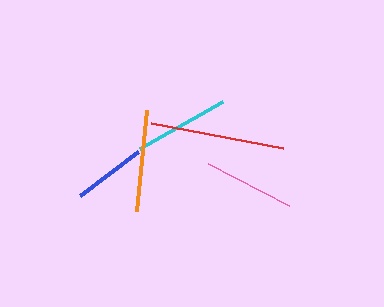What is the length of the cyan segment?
The cyan segment is approximately 95 pixels long.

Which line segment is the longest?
The red line is the longest at approximately 134 pixels.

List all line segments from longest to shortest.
From longest to shortest: red, orange, cyan, pink, blue.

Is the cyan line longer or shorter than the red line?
The red line is longer than the cyan line.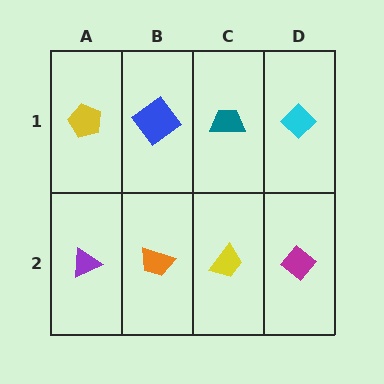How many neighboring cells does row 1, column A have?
2.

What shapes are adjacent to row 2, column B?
A blue diamond (row 1, column B), a purple triangle (row 2, column A), a yellow trapezoid (row 2, column C).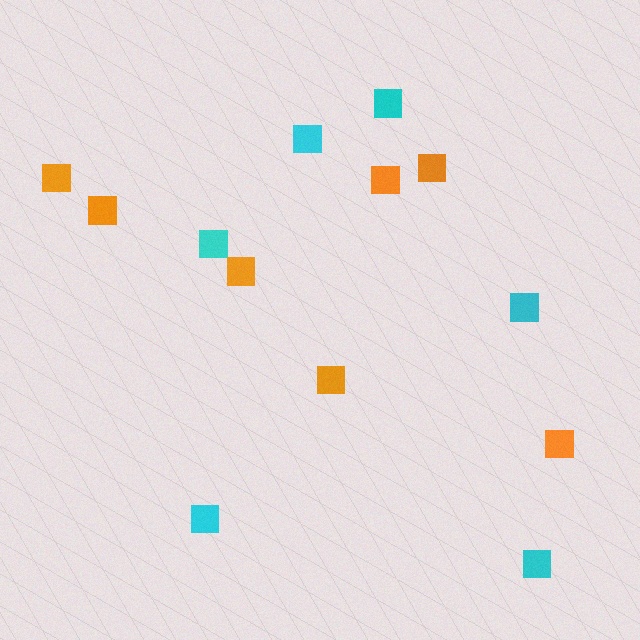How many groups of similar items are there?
There are 2 groups: one group of cyan squares (6) and one group of orange squares (7).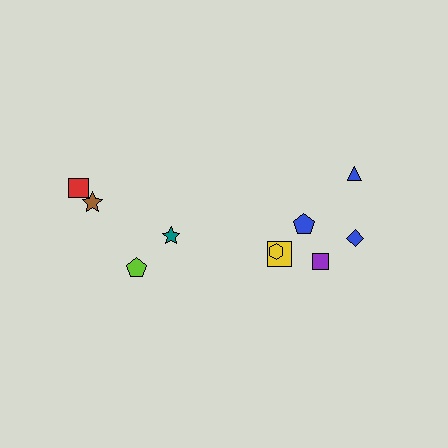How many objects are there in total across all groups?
There are 10 objects.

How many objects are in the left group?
There are 4 objects.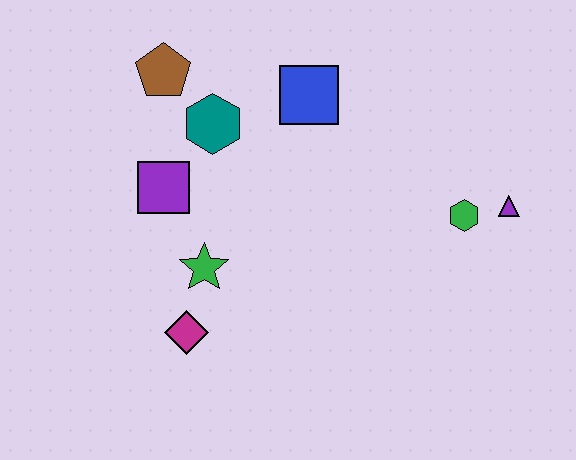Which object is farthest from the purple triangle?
The brown pentagon is farthest from the purple triangle.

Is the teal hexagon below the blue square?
Yes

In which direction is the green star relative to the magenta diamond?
The green star is above the magenta diamond.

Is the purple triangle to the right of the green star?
Yes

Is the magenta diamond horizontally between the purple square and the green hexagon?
Yes